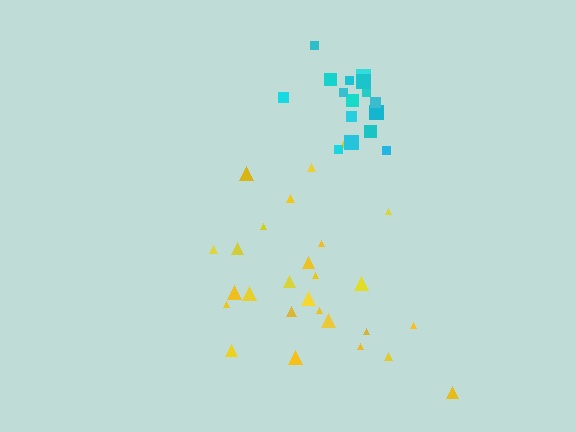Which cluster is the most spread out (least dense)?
Yellow.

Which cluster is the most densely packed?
Cyan.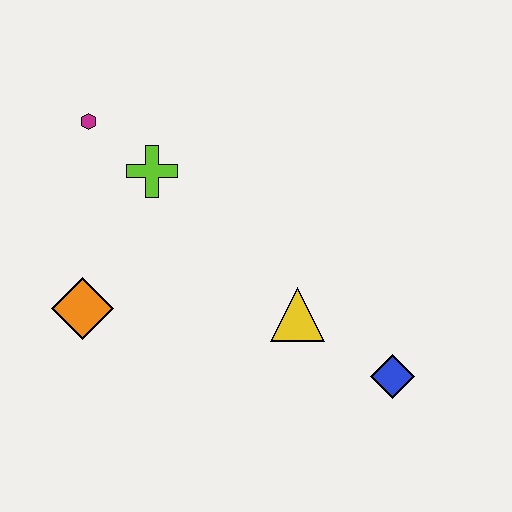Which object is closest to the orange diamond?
The lime cross is closest to the orange diamond.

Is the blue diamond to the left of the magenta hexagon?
No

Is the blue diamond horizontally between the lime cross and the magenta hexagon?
No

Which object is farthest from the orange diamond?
The blue diamond is farthest from the orange diamond.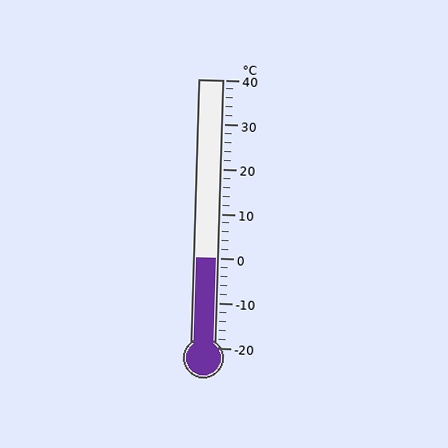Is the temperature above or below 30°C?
The temperature is below 30°C.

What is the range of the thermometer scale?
The thermometer scale ranges from -20°C to 40°C.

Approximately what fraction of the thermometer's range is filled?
The thermometer is filled to approximately 35% of its range.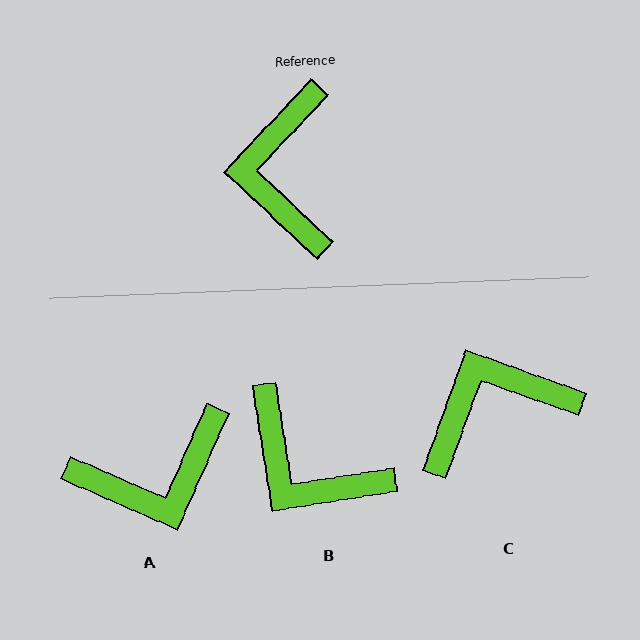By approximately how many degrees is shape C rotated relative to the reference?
Approximately 66 degrees clockwise.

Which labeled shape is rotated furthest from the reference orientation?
A, about 109 degrees away.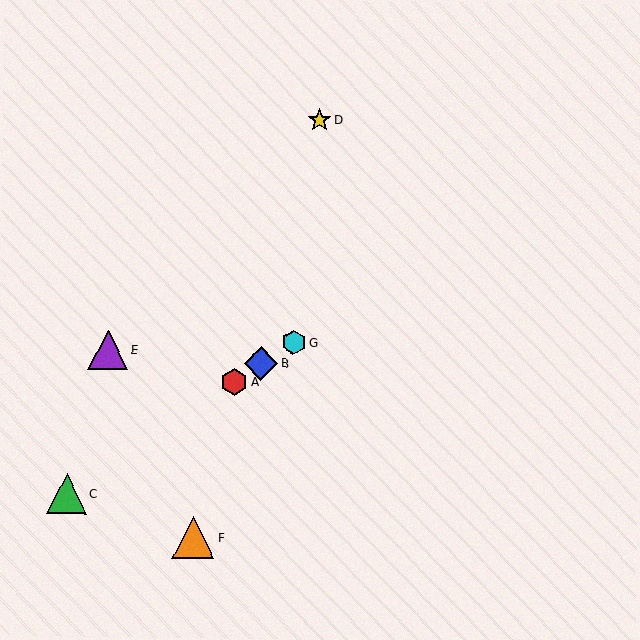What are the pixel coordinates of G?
Object G is at (293, 342).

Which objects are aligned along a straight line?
Objects A, B, C, G are aligned along a straight line.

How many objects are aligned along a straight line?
4 objects (A, B, C, G) are aligned along a straight line.